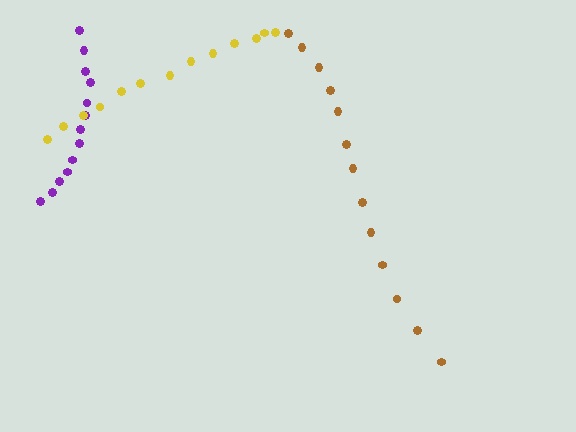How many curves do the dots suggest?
There are 3 distinct paths.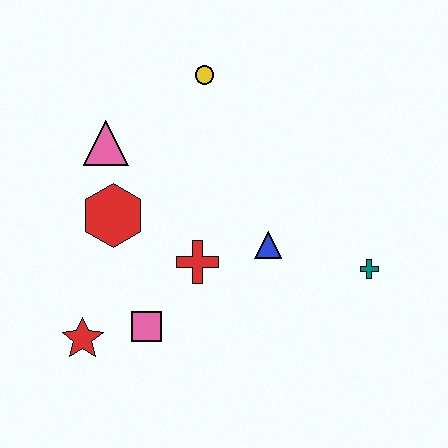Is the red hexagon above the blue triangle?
Yes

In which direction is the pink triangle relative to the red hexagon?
The pink triangle is above the red hexagon.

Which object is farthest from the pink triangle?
The teal cross is farthest from the pink triangle.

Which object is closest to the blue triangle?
The red cross is closest to the blue triangle.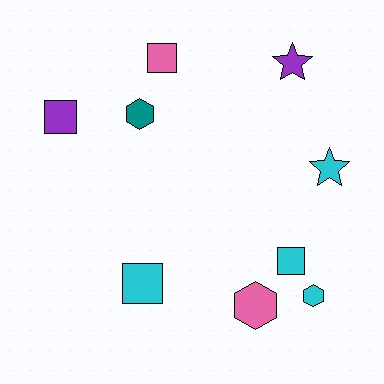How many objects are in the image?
There are 9 objects.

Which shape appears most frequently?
Square, with 4 objects.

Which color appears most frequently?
Cyan, with 4 objects.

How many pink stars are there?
There are no pink stars.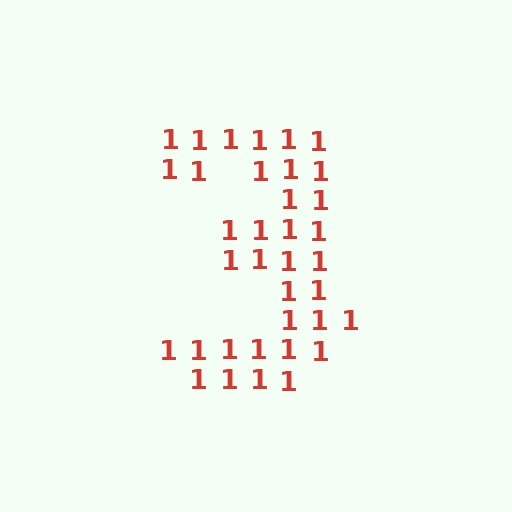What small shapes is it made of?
It is made of small digit 1's.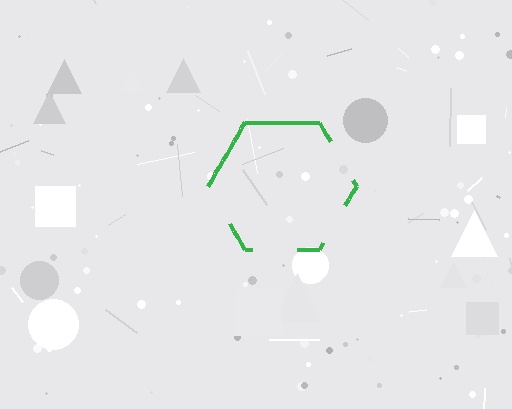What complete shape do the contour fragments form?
The contour fragments form a hexagon.